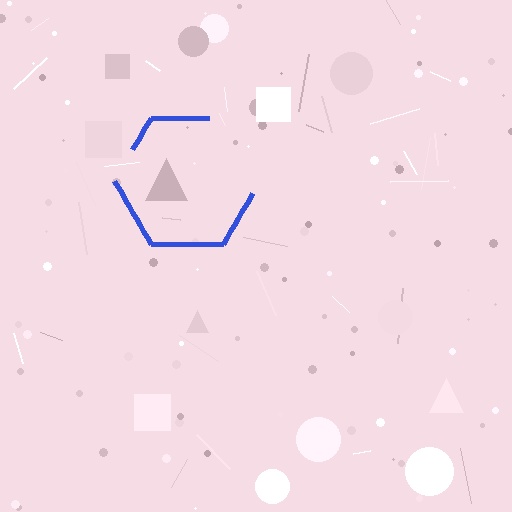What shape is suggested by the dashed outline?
The dashed outline suggests a hexagon.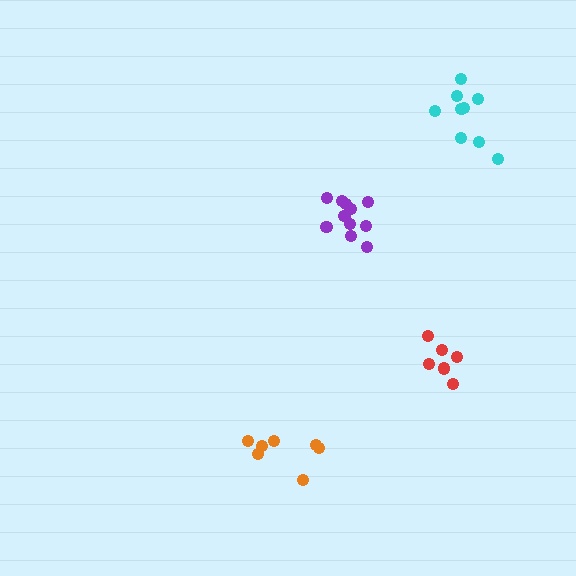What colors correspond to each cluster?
The clusters are colored: orange, cyan, purple, red.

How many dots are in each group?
Group 1: 7 dots, Group 2: 9 dots, Group 3: 11 dots, Group 4: 6 dots (33 total).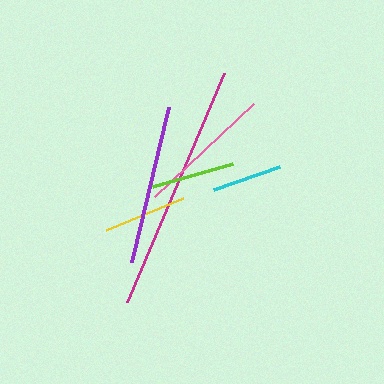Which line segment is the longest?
The magenta line is the longest at approximately 249 pixels.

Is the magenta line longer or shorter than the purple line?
The magenta line is longer than the purple line.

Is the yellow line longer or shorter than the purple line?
The purple line is longer than the yellow line.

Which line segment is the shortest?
The cyan line is the shortest at approximately 70 pixels.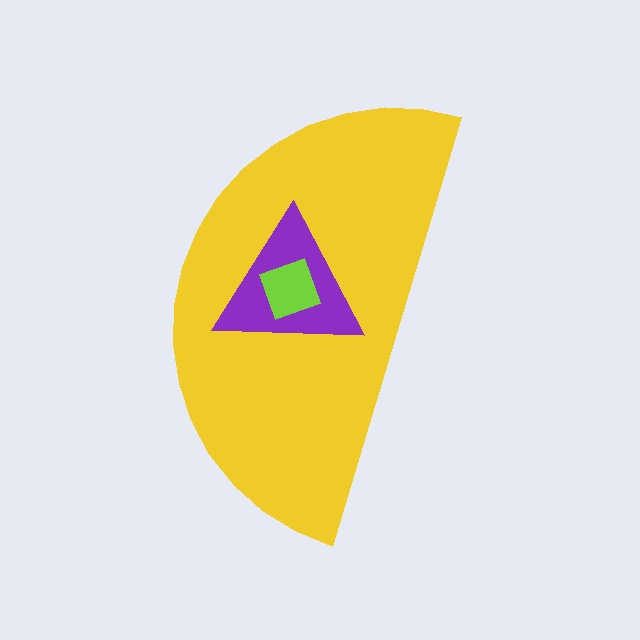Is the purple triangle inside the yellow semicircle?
Yes.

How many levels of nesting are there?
3.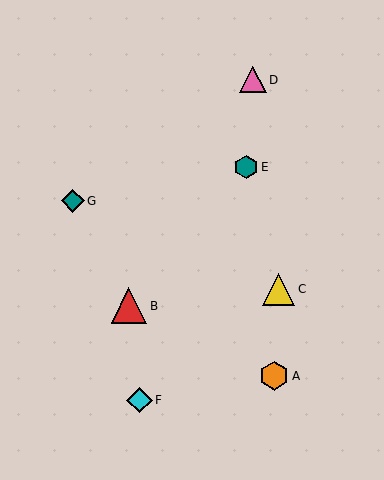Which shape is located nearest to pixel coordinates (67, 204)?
The teal diamond (labeled G) at (73, 201) is nearest to that location.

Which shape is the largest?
The red triangle (labeled B) is the largest.